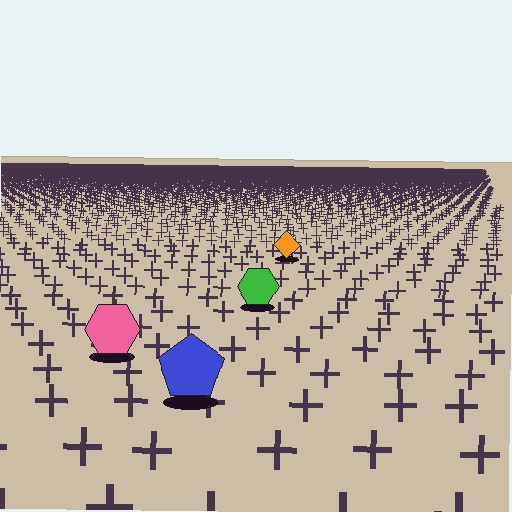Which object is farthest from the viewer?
The orange diamond is farthest from the viewer. It appears smaller and the ground texture around it is denser.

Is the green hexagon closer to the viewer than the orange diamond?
Yes. The green hexagon is closer — you can tell from the texture gradient: the ground texture is coarser near it.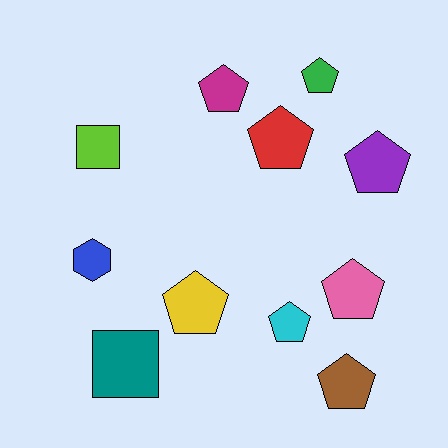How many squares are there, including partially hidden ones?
There are 2 squares.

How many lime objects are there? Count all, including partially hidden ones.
There is 1 lime object.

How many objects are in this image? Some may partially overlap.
There are 11 objects.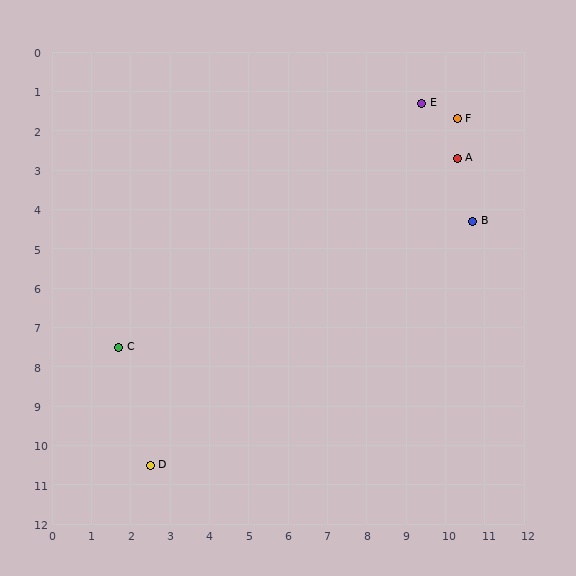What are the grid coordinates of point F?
Point F is at approximately (10.3, 1.7).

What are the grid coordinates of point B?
Point B is at approximately (10.7, 4.3).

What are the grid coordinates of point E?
Point E is at approximately (9.4, 1.3).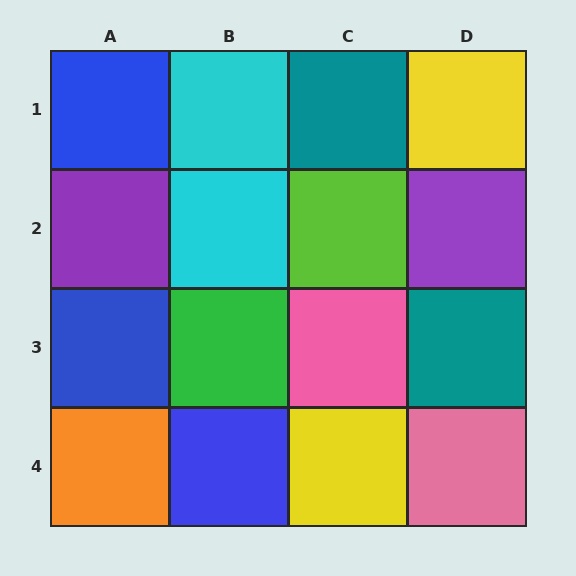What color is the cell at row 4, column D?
Pink.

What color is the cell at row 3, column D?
Teal.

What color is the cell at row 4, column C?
Yellow.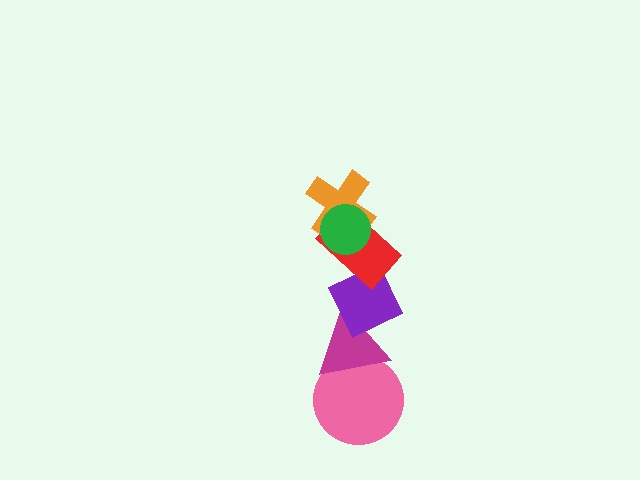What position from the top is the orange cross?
The orange cross is 2nd from the top.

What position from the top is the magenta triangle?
The magenta triangle is 5th from the top.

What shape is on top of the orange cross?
The green circle is on top of the orange cross.